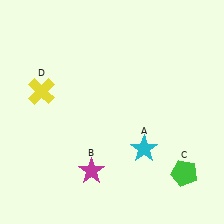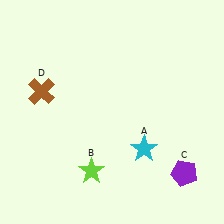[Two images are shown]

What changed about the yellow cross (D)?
In Image 1, D is yellow. In Image 2, it changed to brown.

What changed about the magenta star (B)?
In Image 1, B is magenta. In Image 2, it changed to lime.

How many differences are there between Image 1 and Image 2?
There are 3 differences between the two images.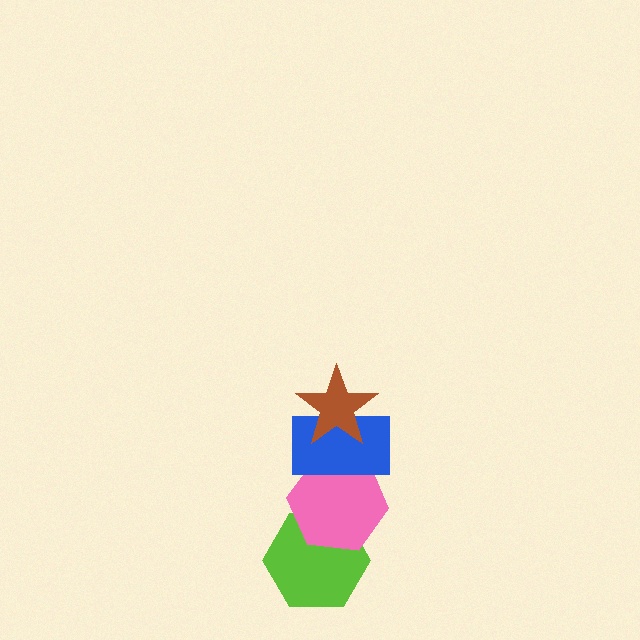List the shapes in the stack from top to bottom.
From top to bottom: the brown star, the blue rectangle, the pink hexagon, the lime hexagon.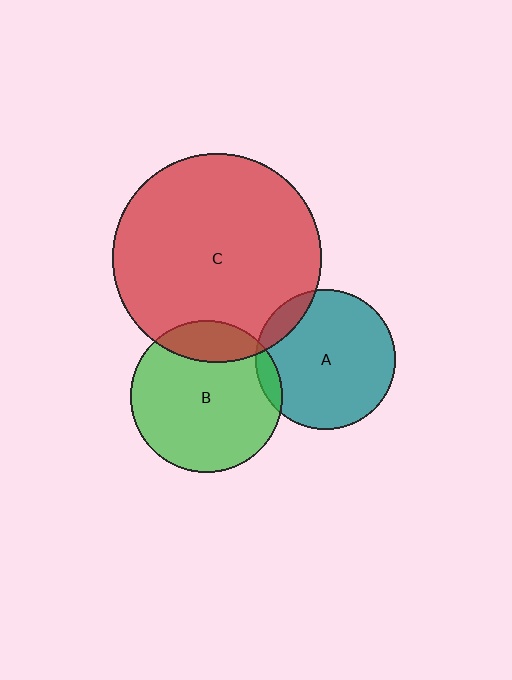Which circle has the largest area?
Circle C (red).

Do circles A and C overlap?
Yes.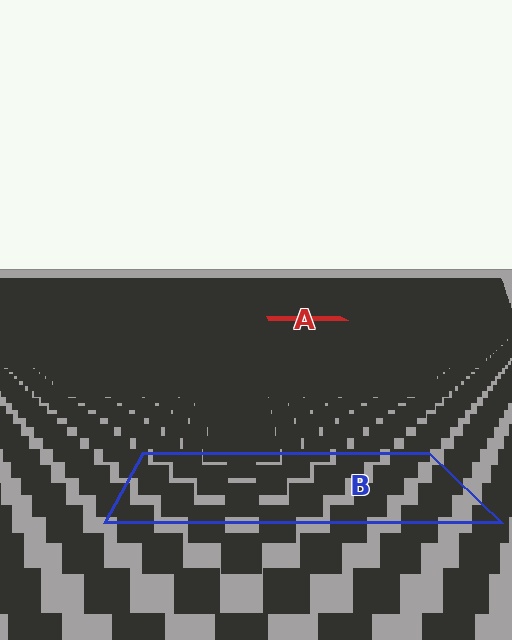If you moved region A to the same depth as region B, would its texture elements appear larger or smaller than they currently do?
They would appear larger. At a closer depth, the same texture elements are projected at a bigger on-screen size.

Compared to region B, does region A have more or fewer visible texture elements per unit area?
Region A has more texture elements per unit area — they are packed more densely because it is farther away.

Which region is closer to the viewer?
Region B is closer. The texture elements there are larger and more spread out.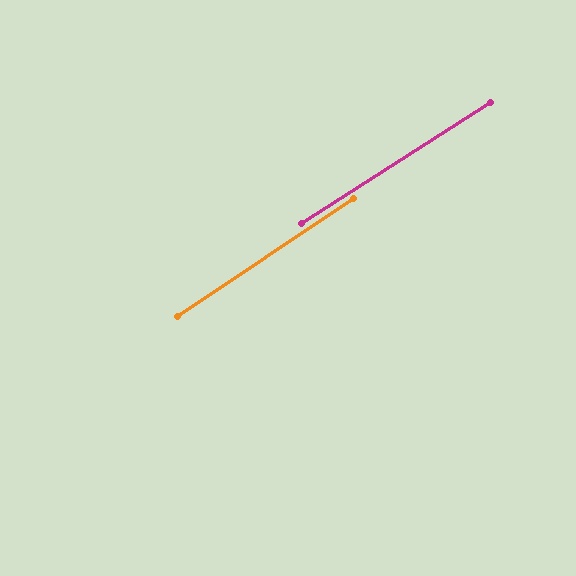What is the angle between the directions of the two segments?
Approximately 1 degree.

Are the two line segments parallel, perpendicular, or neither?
Parallel — their directions differ by only 1.1°.